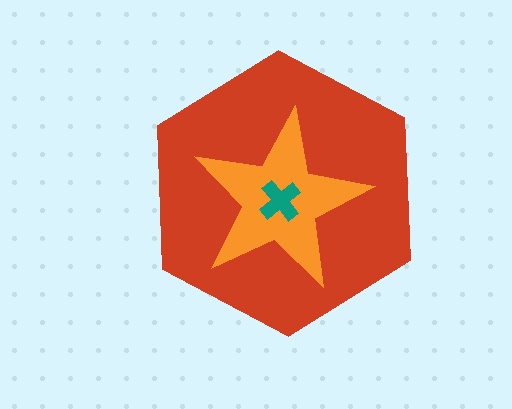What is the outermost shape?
The red hexagon.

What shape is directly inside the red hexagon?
The orange star.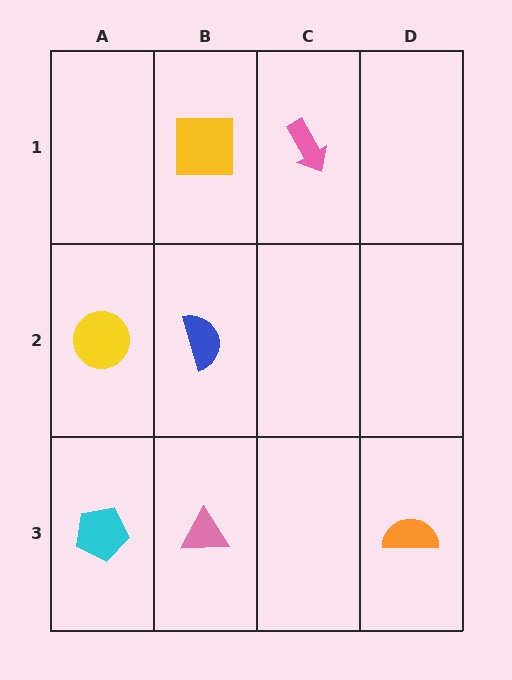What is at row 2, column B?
A blue semicircle.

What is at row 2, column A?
A yellow circle.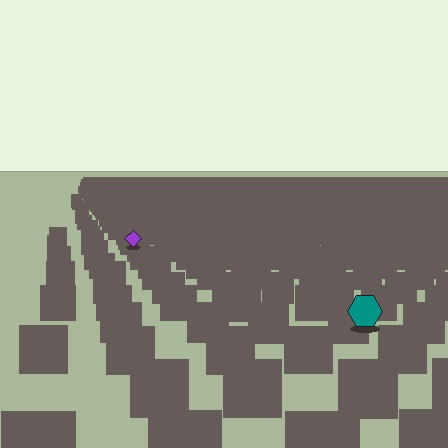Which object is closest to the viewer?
The teal hexagon is closest. The texture marks near it are larger and more spread out.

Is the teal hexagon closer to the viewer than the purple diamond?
Yes. The teal hexagon is closer — you can tell from the texture gradient: the ground texture is coarser near it.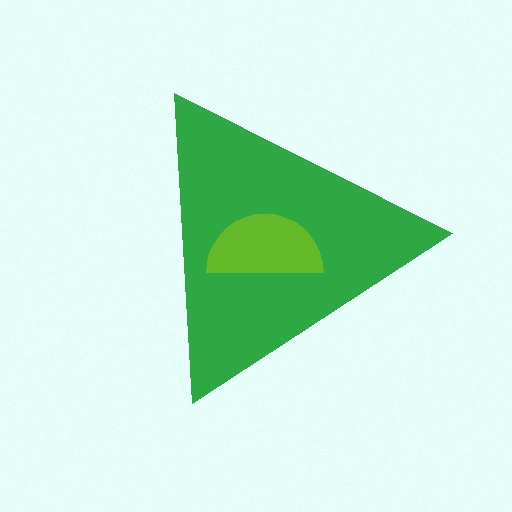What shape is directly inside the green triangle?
The lime semicircle.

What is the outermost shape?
The green triangle.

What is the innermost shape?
The lime semicircle.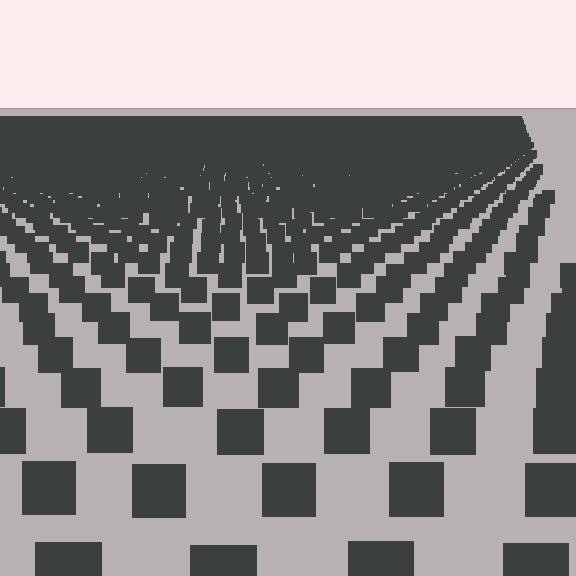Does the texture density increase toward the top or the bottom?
Density increases toward the top.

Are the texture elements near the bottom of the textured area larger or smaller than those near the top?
Larger. Near the bottom, elements are closer to the viewer and appear at a bigger on-screen size.